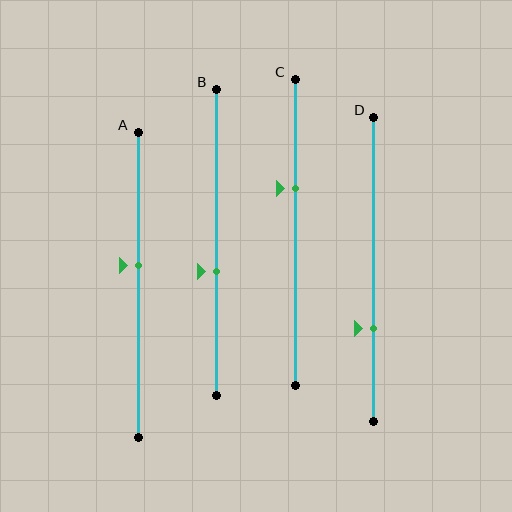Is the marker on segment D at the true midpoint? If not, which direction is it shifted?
No, the marker on segment D is shifted downward by about 19% of the segment length.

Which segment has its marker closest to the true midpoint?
Segment A has its marker closest to the true midpoint.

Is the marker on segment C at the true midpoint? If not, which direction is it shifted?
No, the marker on segment C is shifted upward by about 14% of the segment length.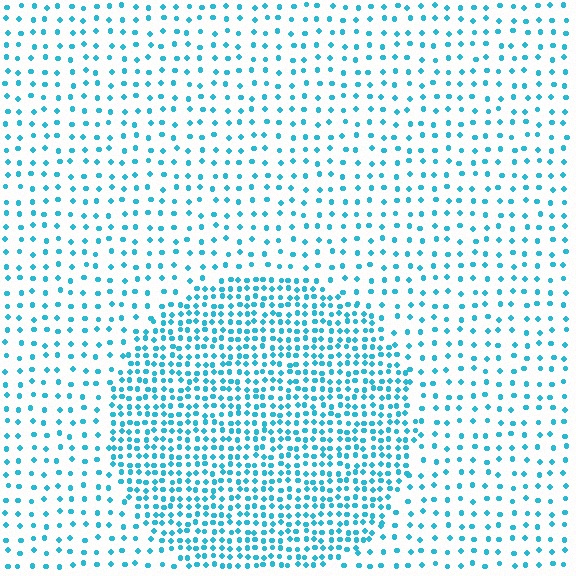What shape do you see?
I see a circle.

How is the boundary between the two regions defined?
The boundary is defined by a change in element density (approximately 2.4x ratio). All elements are the same color, size, and shape.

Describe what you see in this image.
The image contains small cyan elements arranged at two different densities. A circle-shaped region is visible where the elements are more densely packed than the surrounding area.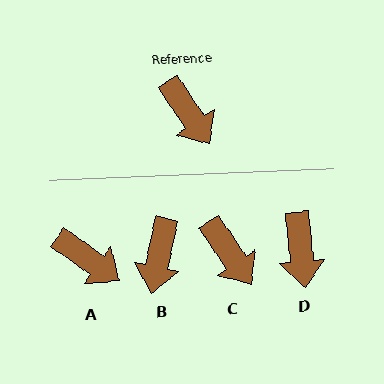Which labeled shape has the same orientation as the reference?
C.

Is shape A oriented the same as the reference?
No, it is off by about 20 degrees.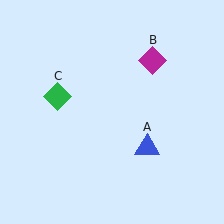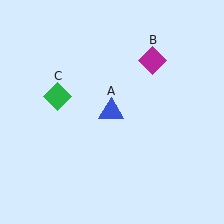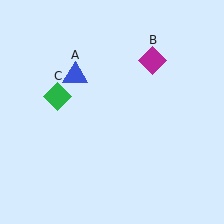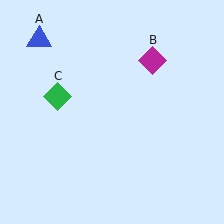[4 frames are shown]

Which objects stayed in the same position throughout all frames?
Magenta diamond (object B) and green diamond (object C) remained stationary.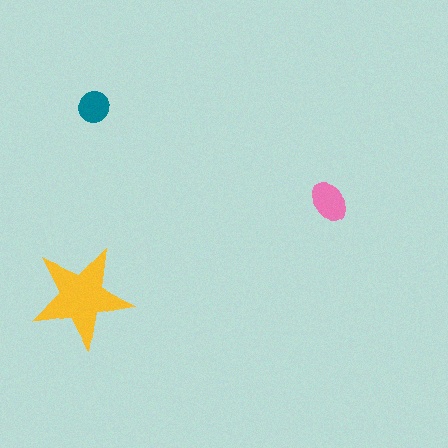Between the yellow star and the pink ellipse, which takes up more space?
The yellow star.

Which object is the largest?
The yellow star.